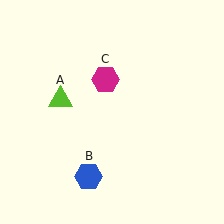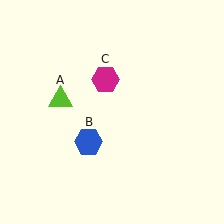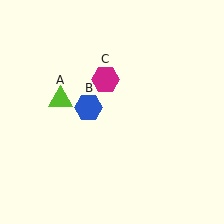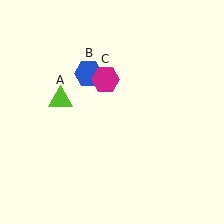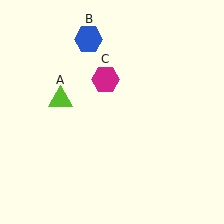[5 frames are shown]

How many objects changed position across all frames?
1 object changed position: blue hexagon (object B).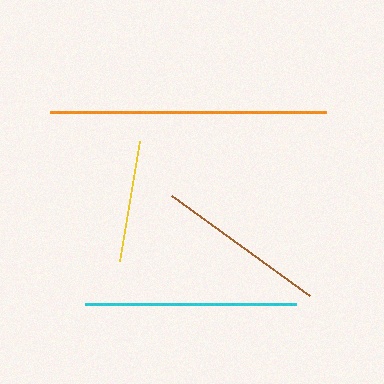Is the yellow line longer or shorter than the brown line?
The brown line is longer than the yellow line.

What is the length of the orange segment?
The orange segment is approximately 276 pixels long.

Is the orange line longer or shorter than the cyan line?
The orange line is longer than the cyan line.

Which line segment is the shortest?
The yellow line is the shortest at approximately 122 pixels.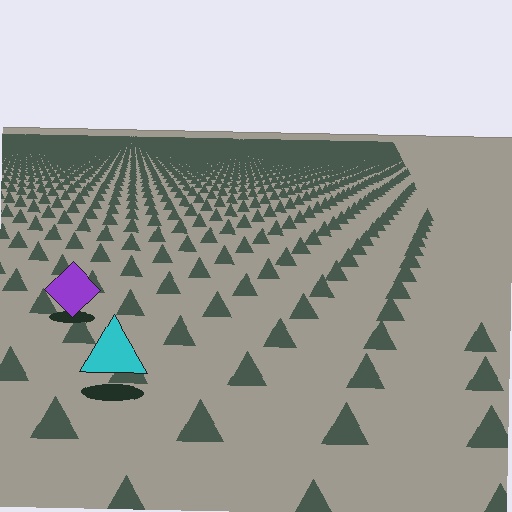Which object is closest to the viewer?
The cyan triangle is closest. The texture marks near it are larger and more spread out.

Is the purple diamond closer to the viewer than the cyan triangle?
No. The cyan triangle is closer — you can tell from the texture gradient: the ground texture is coarser near it.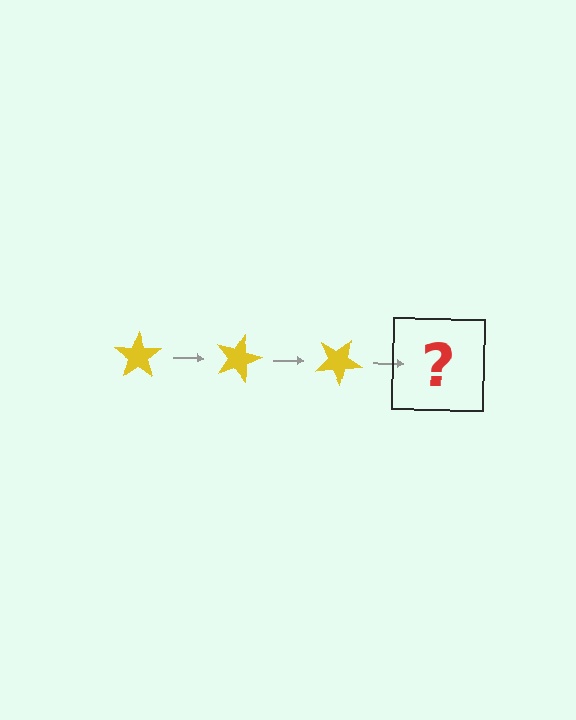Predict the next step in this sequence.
The next step is a yellow star rotated 45 degrees.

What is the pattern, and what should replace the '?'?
The pattern is that the star rotates 15 degrees each step. The '?' should be a yellow star rotated 45 degrees.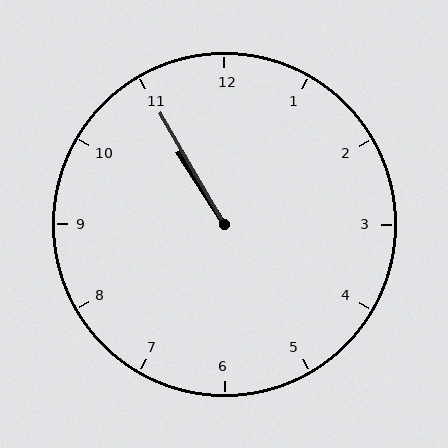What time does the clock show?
10:55.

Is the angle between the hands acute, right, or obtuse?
It is acute.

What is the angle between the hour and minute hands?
Approximately 2 degrees.